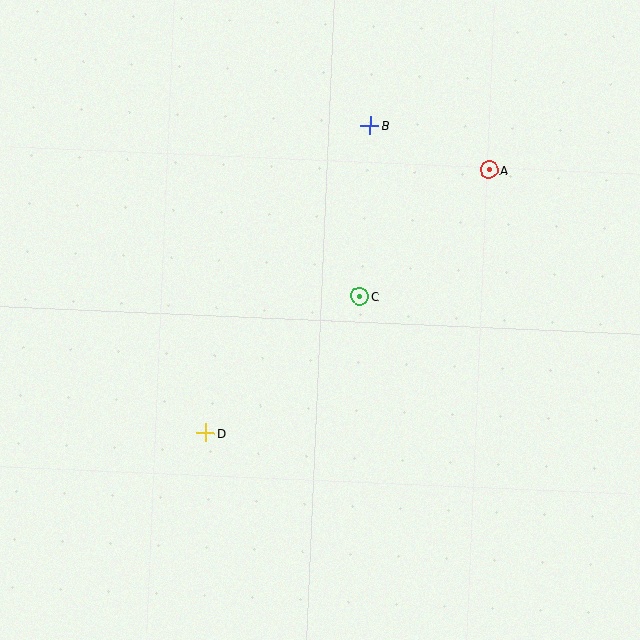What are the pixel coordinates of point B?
Point B is at (370, 125).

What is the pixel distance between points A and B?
The distance between A and B is 127 pixels.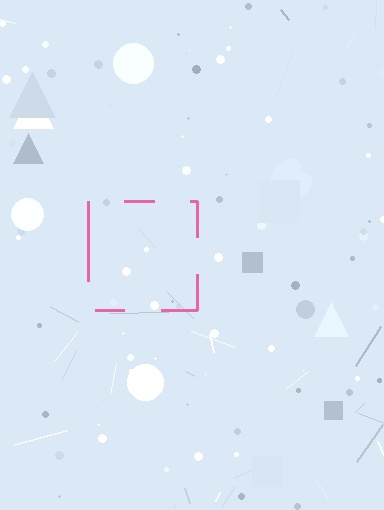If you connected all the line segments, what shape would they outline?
They would outline a square.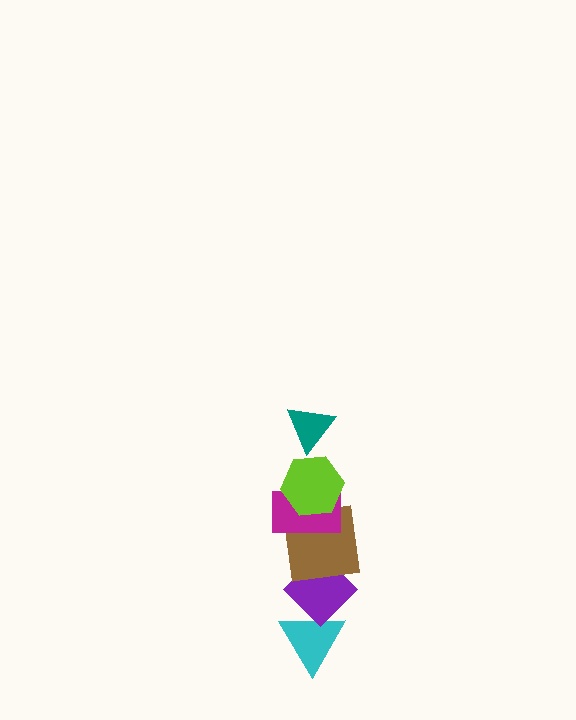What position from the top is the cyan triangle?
The cyan triangle is 6th from the top.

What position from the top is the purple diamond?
The purple diamond is 5th from the top.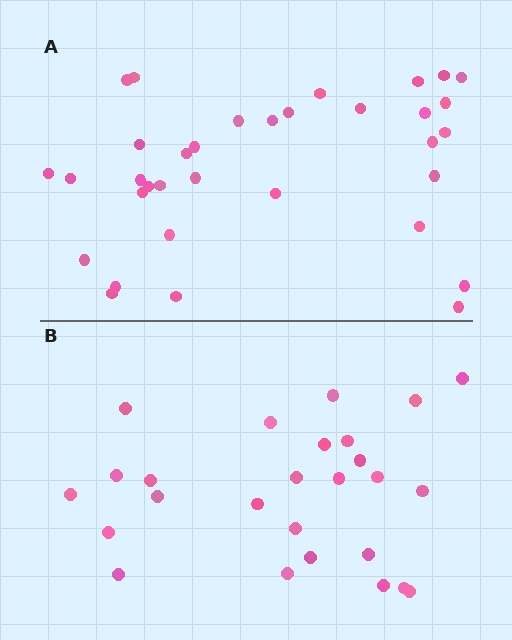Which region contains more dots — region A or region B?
Region A (the top region) has more dots.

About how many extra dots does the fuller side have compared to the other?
Region A has roughly 8 or so more dots than region B.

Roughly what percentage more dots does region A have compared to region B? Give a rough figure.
About 30% more.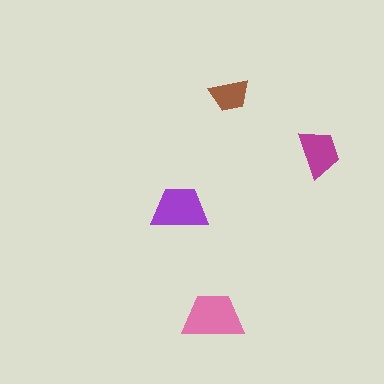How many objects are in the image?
There are 4 objects in the image.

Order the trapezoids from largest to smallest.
the pink one, the purple one, the magenta one, the brown one.